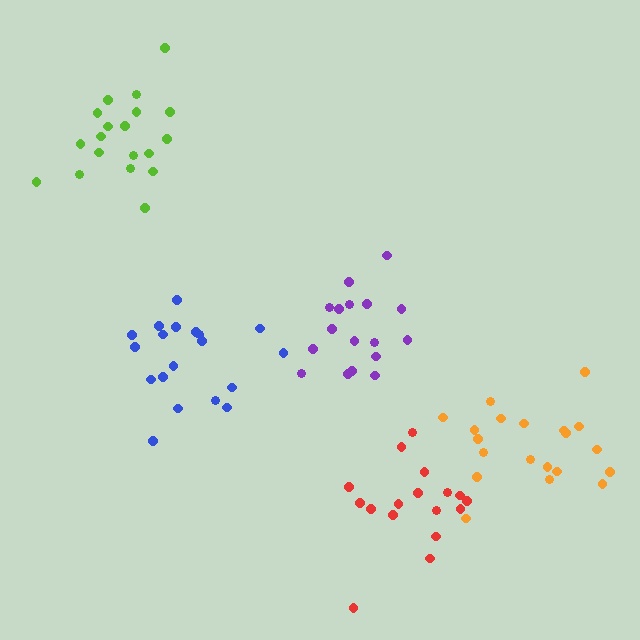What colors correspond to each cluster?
The clusters are colored: blue, lime, orange, red, purple.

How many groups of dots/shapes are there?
There are 5 groups.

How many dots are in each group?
Group 1: 19 dots, Group 2: 19 dots, Group 3: 20 dots, Group 4: 17 dots, Group 5: 17 dots (92 total).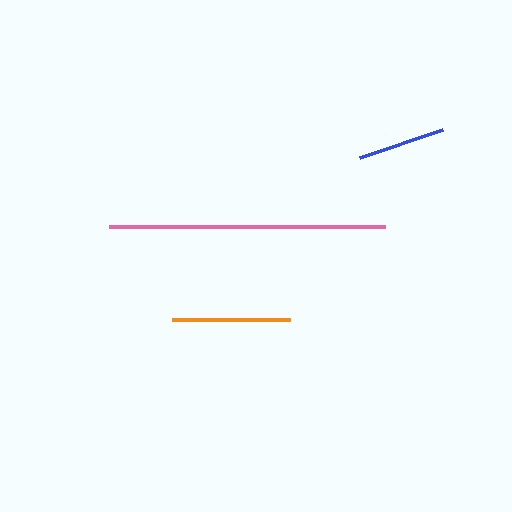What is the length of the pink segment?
The pink segment is approximately 276 pixels long.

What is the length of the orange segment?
The orange segment is approximately 119 pixels long.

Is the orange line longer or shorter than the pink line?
The pink line is longer than the orange line.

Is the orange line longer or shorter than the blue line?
The orange line is longer than the blue line.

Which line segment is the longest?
The pink line is the longest at approximately 276 pixels.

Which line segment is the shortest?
The blue line is the shortest at approximately 87 pixels.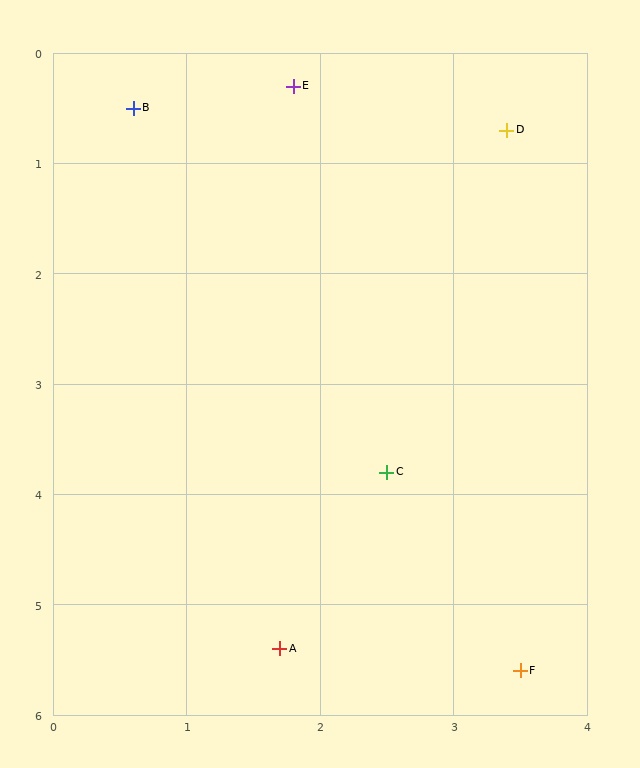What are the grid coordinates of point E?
Point E is at approximately (1.8, 0.3).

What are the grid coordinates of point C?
Point C is at approximately (2.5, 3.8).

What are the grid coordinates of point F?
Point F is at approximately (3.5, 5.6).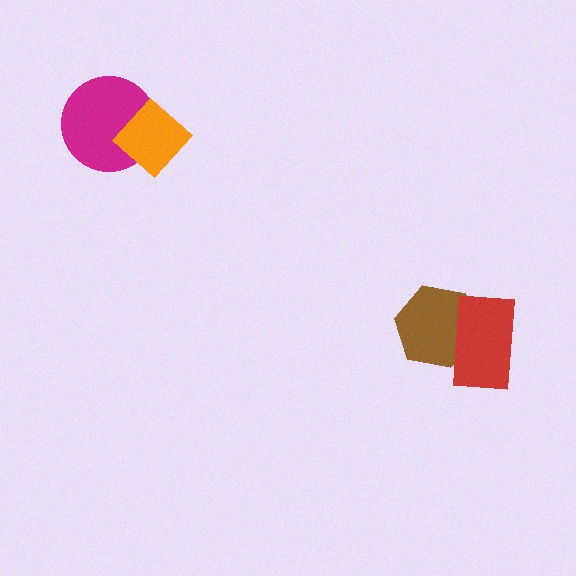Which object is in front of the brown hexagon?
The red rectangle is in front of the brown hexagon.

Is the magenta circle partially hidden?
Yes, it is partially covered by another shape.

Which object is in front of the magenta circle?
The orange diamond is in front of the magenta circle.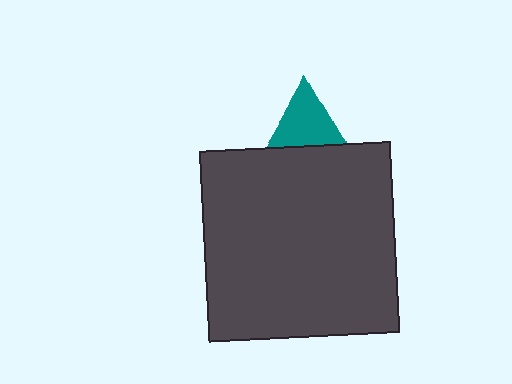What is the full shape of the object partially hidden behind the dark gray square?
The partially hidden object is a teal triangle.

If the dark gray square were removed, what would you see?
You would see the complete teal triangle.